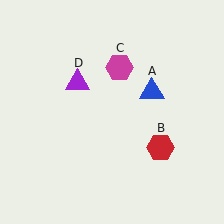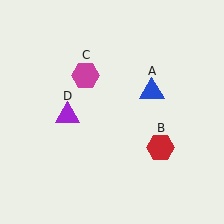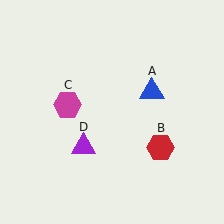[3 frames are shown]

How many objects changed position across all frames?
2 objects changed position: magenta hexagon (object C), purple triangle (object D).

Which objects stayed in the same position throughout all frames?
Blue triangle (object A) and red hexagon (object B) remained stationary.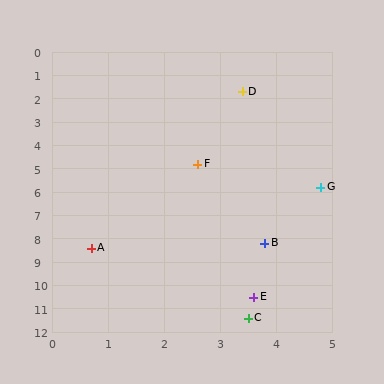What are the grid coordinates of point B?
Point B is at approximately (3.8, 8.2).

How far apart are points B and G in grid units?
Points B and G are about 2.6 grid units apart.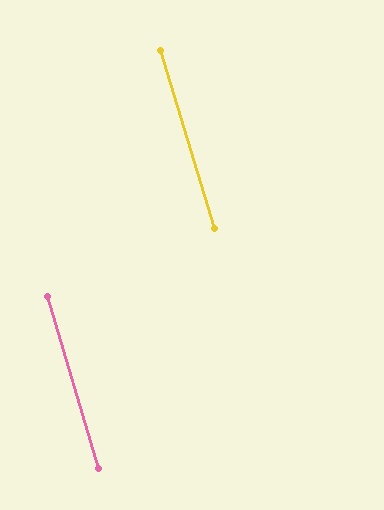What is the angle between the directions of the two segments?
Approximately 1 degree.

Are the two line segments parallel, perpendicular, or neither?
Parallel — their directions differ by only 0.6°.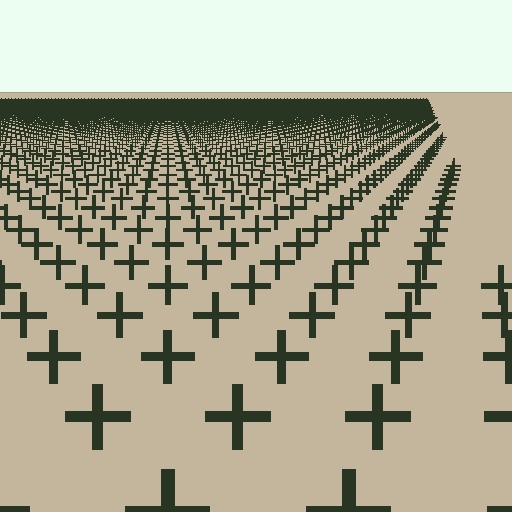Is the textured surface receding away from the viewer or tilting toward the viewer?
The surface is receding away from the viewer. Texture elements get smaller and denser toward the top.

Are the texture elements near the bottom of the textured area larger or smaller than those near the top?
Larger. Near the bottom, elements are closer to the viewer and appear at a bigger on-screen size.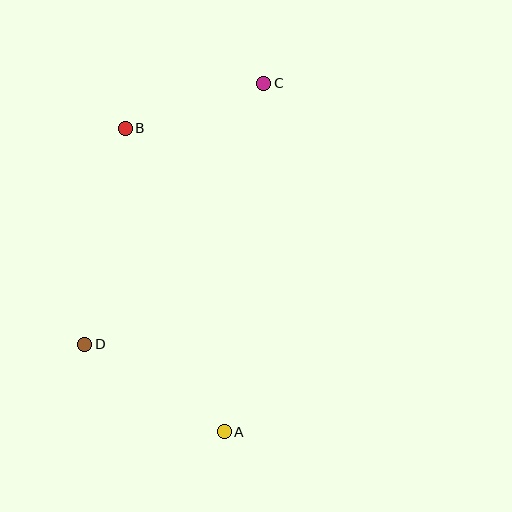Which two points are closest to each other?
Points B and C are closest to each other.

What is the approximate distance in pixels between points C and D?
The distance between C and D is approximately 316 pixels.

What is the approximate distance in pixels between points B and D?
The distance between B and D is approximately 220 pixels.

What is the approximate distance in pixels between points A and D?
The distance between A and D is approximately 165 pixels.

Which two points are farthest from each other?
Points A and C are farthest from each other.